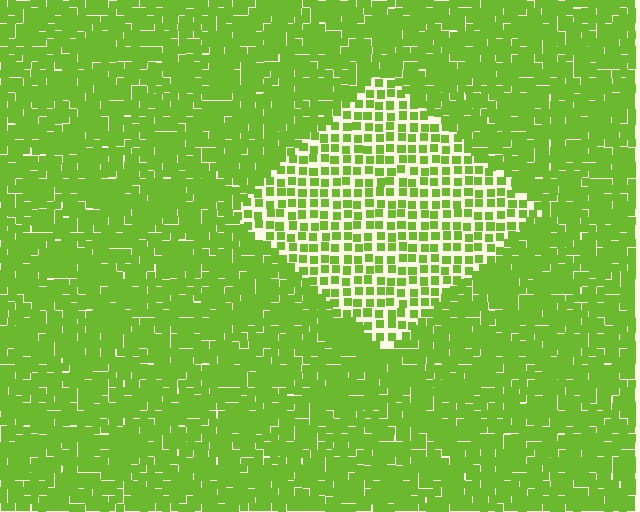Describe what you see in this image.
The image contains small lime elements arranged at two different densities. A diamond-shaped region is visible where the elements are less densely packed than the surrounding area.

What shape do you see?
I see a diamond.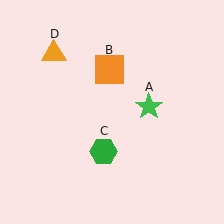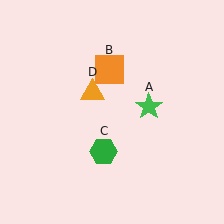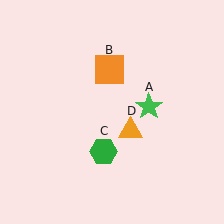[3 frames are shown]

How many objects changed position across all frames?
1 object changed position: orange triangle (object D).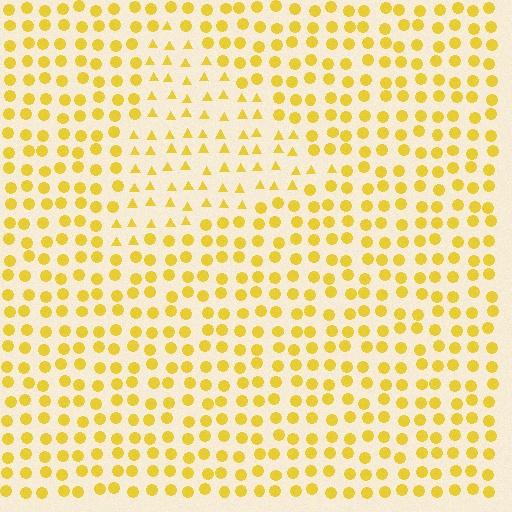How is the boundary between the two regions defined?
The boundary is defined by a change in element shape: triangles inside vs. circles outside. All elements share the same color and spacing.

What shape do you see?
I see a triangle.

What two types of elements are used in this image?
The image uses triangles inside the triangle region and circles outside it.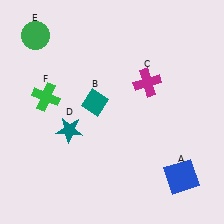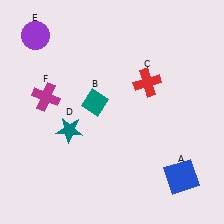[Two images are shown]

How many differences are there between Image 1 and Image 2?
There are 3 differences between the two images.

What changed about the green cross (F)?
In Image 1, F is green. In Image 2, it changed to magenta.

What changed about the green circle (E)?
In Image 1, E is green. In Image 2, it changed to purple.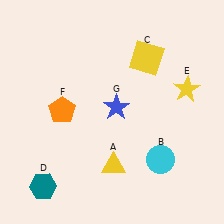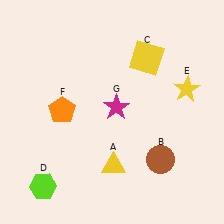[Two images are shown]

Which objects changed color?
B changed from cyan to brown. D changed from teal to lime. G changed from blue to magenta.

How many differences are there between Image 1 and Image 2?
There are 3 differences between the two images.